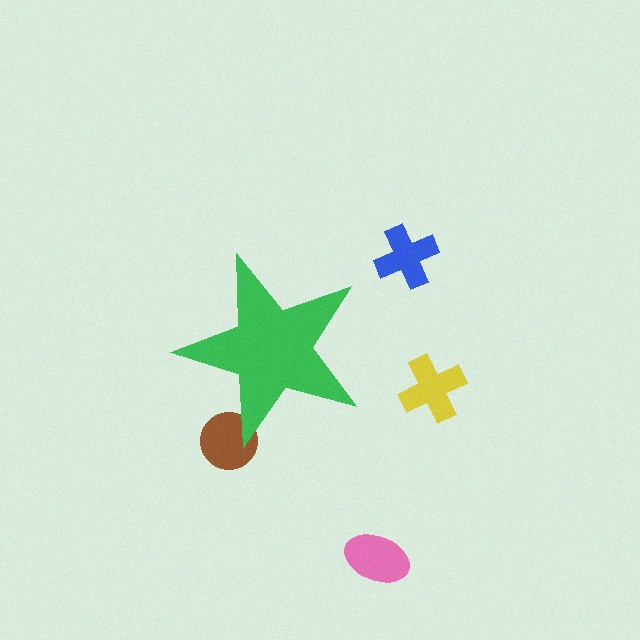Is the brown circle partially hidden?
Yes, the brown circle is partially hidden behind the green star.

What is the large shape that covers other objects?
A green star.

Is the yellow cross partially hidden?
No, the yellow cross is fully visible.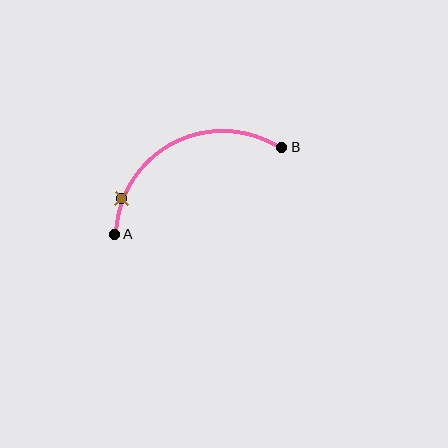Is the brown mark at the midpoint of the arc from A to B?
No. The brown mark lies on the arc but is closer to endpoint A. The arc midpoint would be at the point on the curve equidistant along the arc from both A and B.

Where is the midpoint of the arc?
The arc midpoint is the point on the curve farthest from the straight line joining A and B. It sits above that line.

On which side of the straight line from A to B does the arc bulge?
The arc bulges above the straight line connecting A and B.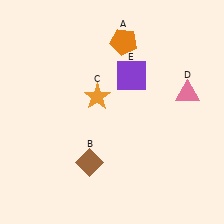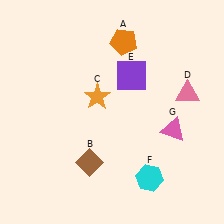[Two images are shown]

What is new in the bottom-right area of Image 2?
A pink triangle (G) was added in the bottom-right area of Image 2.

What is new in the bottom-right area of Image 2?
A cyan hexagon (F) was added in the bottom-right area of Image 2.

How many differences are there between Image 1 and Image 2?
There are 2 differences between the two images.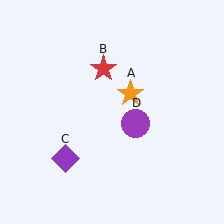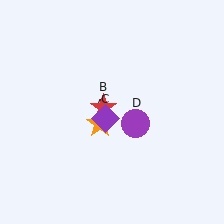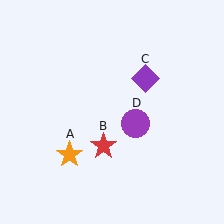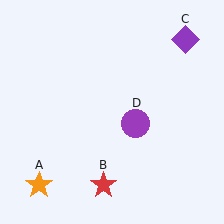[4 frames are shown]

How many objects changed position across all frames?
3 objects changed position: orange star (object A), red star (object B), purple diamond (object C).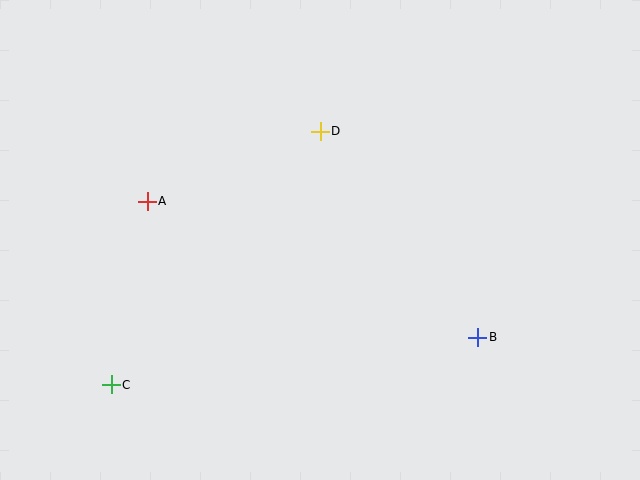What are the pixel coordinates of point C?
Point C is at (111, 385).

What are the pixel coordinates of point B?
Point B is at (478, 337).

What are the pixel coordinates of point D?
Point D is at (320, 131).